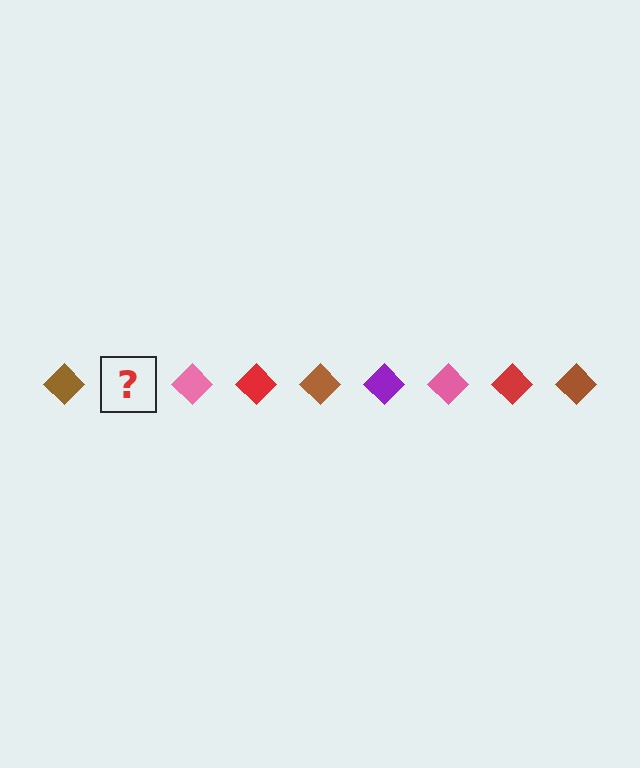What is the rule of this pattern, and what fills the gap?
The rule is that the pattern cycles through brown, purple, pink, red diamonds. The gap should be filled with a purple diamond.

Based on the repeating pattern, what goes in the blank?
The blank should be a purple diamond.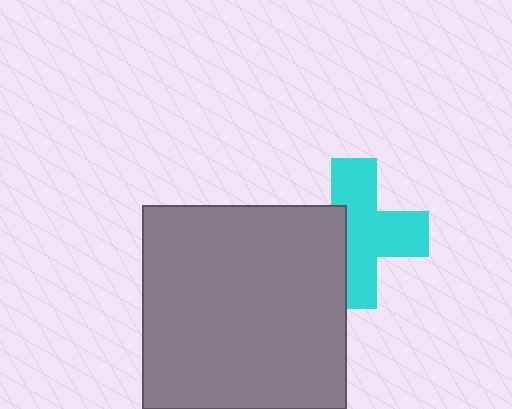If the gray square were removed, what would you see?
You would see the complete cyan cross.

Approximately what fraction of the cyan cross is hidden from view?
Roughly 35% of the cyan cross is hidden behind the gray square.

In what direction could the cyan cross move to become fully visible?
The cyan cross could move right. That would shift it out from behind the gray square entirely.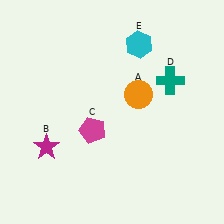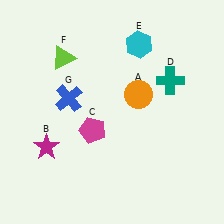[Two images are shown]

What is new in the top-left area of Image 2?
A blue cross (G) was added in the top-left area of Image 2.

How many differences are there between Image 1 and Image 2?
There are 2 differences between the two images.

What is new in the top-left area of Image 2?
A lime triangle (F) was added in the top-left area of Image 2.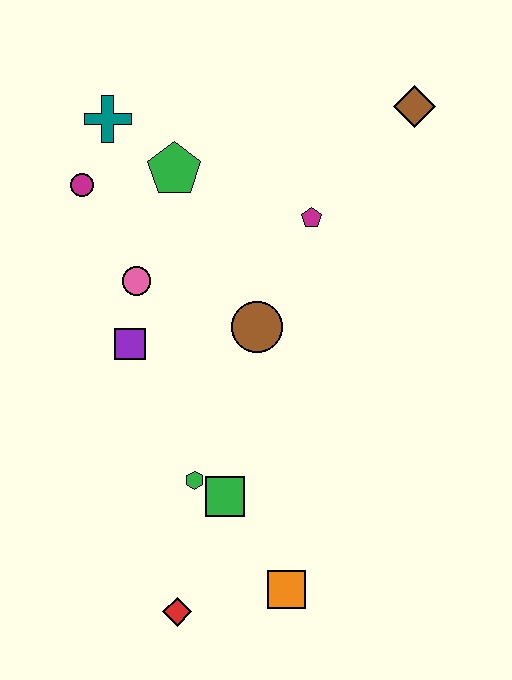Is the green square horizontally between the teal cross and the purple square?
No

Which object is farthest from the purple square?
The brown diamond is farthest from the purple square.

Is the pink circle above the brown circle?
Yes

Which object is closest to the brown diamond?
The magenta pentagon is closest to the brown diamond.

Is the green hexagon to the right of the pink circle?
Yes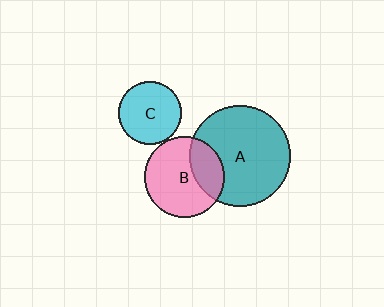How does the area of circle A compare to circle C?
Approximately 2.6 times.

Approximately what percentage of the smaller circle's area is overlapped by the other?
Approximately 30%.